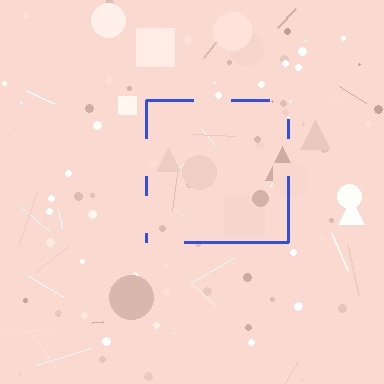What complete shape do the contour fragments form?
The contour fragments form a square.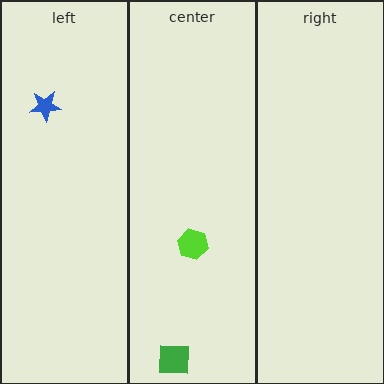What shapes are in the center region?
The lime hexagon, the green square.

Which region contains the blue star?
The left region.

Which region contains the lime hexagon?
The center region.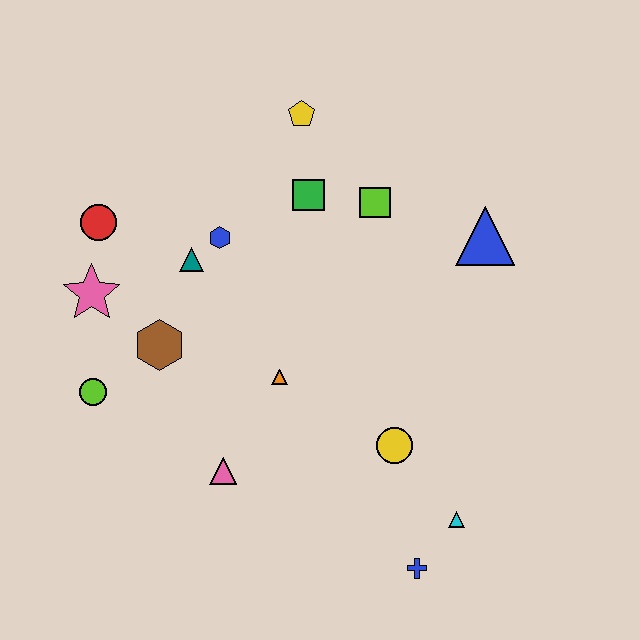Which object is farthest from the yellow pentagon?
The blue cross is farthest from the yellow pentagon.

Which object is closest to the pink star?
The red circle is closest to the pink star.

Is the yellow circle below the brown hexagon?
Yes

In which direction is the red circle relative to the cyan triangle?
The red circle is to the left of the cyan triangle.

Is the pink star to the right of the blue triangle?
No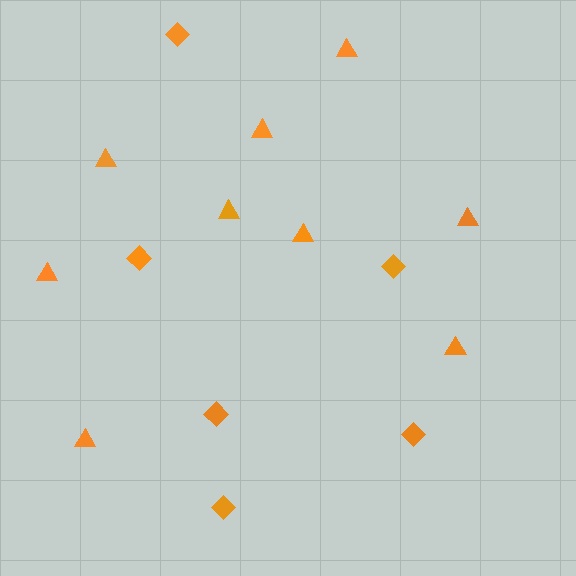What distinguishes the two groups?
There are 2 groups: one group of triangles (9) and one group of diamonds (6).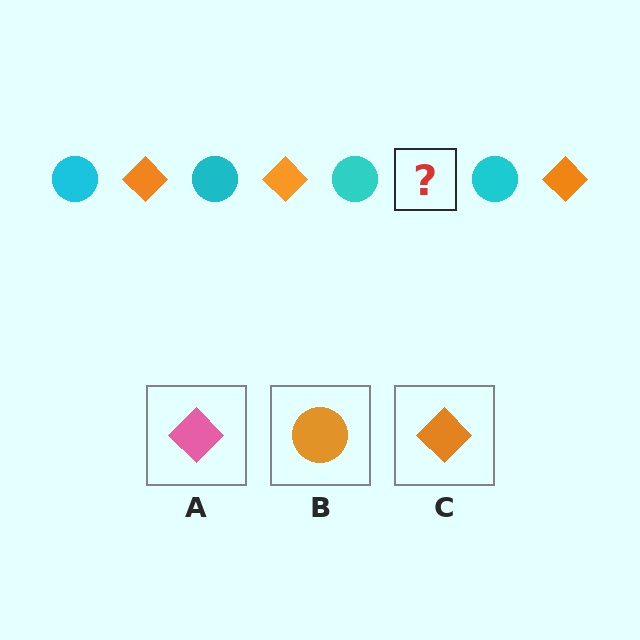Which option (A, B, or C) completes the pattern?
C.